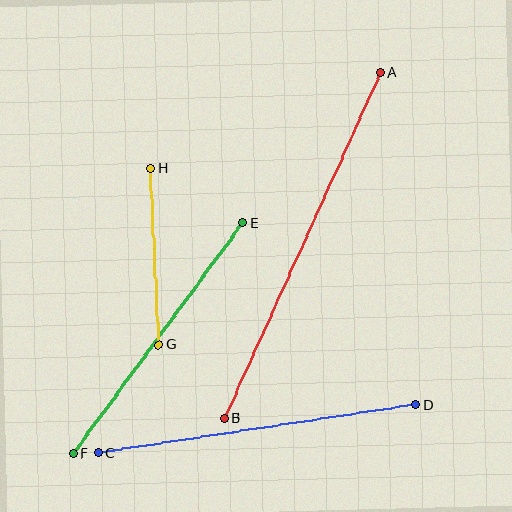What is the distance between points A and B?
The distance is approximately 379 pixels.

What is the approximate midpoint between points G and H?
The midpoint is at approximately (155, 257) pixels.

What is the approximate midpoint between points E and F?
The midpoint is at approximately (158, 338) pixels.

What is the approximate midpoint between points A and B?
The midpoint is at approximately (302, 245) pixels.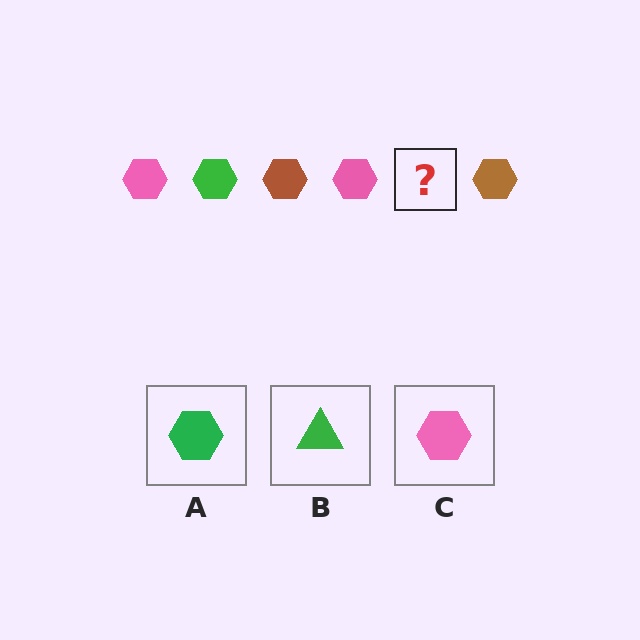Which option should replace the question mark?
Option A.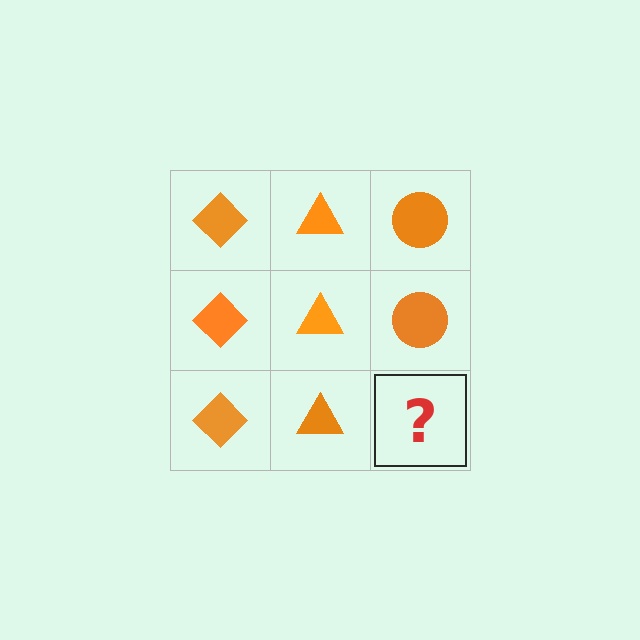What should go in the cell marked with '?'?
The missing cell should contain an orange circle.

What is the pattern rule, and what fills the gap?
The rule is that each column has a consistent shape. The gap should be filled with an orange circle.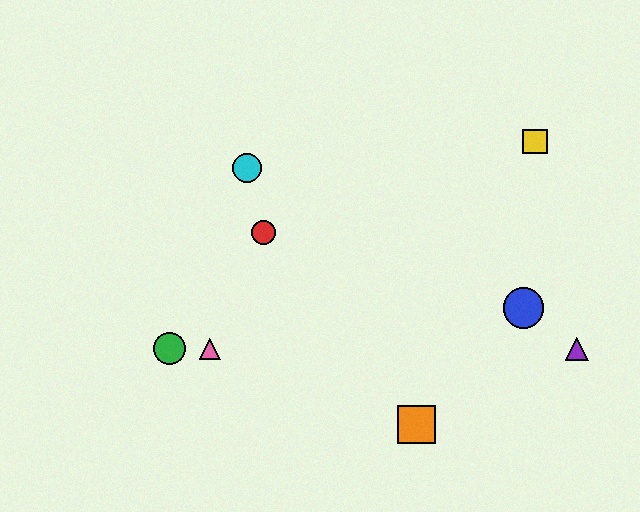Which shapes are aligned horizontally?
The green circle, the purple triangle, the pink triangle are aligned horizontally.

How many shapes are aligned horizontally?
3 shapes (the green circle, the purple triangle, the pink triangle) are aligned horizontally.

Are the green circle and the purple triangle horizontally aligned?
Yes, both are at y≈349.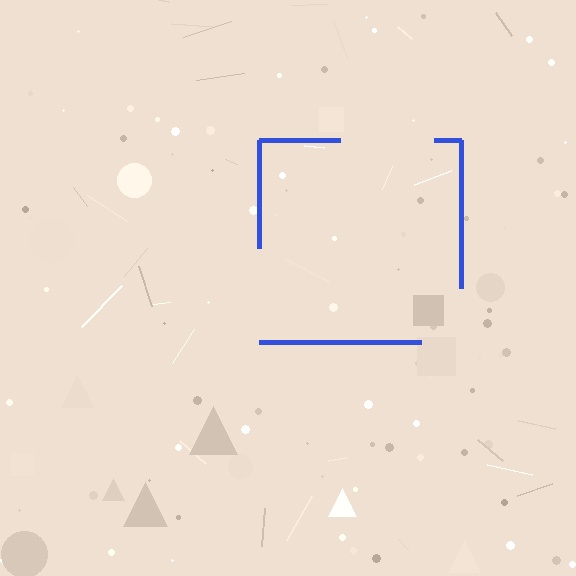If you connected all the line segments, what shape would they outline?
They would outline a square.